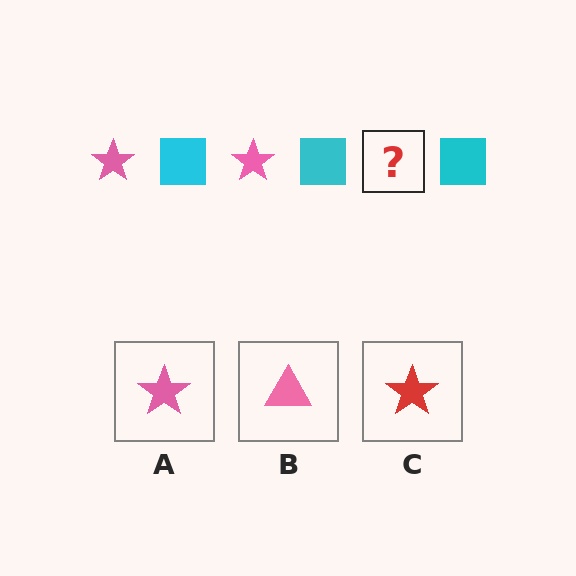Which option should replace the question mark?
Option A.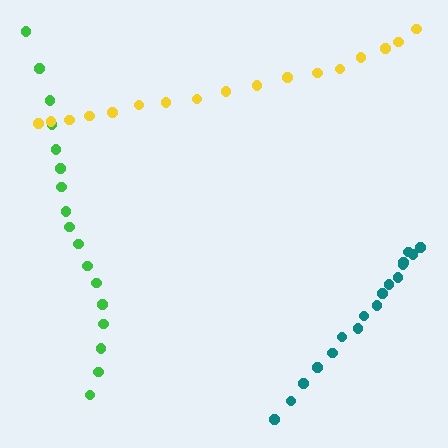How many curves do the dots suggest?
There are 3 distinct paths.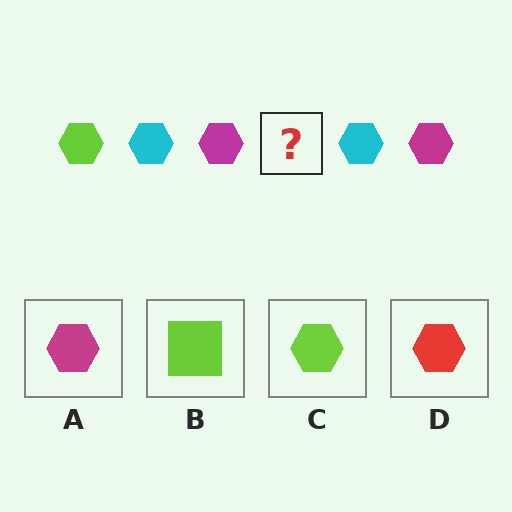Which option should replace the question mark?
Option C.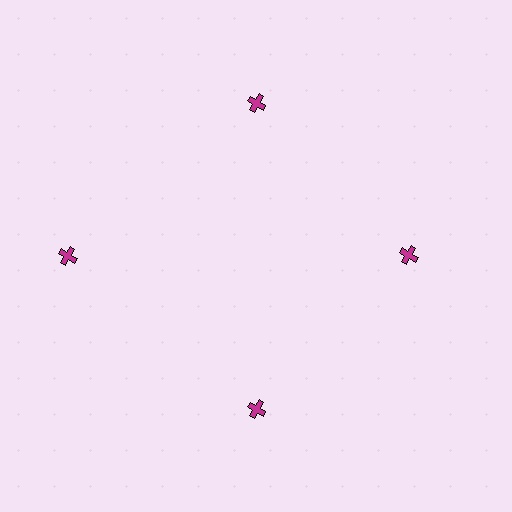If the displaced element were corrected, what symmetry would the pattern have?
It would have 4-fold rotational symmetry — the pattern would map onto itself every 90 degrees.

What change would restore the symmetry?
The symmetry would be restored by moving it inward, back onto the ring so that all 4 crosses sit at equal angles and equal distance from the center.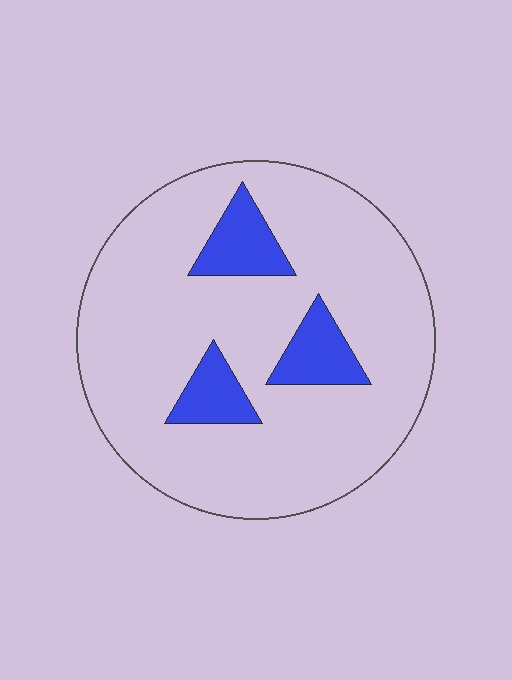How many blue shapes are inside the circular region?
3.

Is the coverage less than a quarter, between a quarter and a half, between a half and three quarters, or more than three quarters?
Less than a quarter.